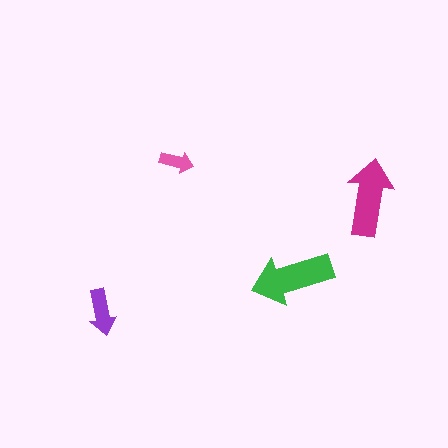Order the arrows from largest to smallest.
the green one, the magenta one, the purple one, the pink one.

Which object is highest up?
The pink arrow is topmost.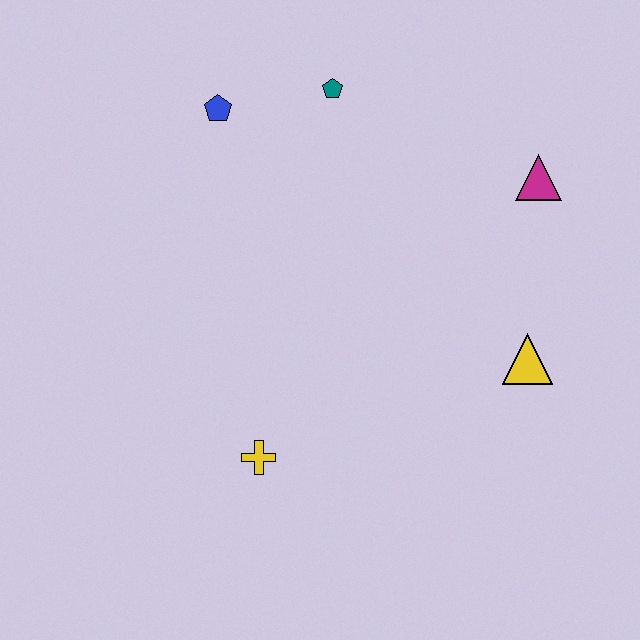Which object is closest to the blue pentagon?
The teal pentagon is closest to the blue pentagon.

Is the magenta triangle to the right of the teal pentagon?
Yes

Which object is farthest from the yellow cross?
The magenta triangle is farthest from the yellow cross.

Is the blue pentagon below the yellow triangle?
No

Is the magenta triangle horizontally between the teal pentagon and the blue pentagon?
No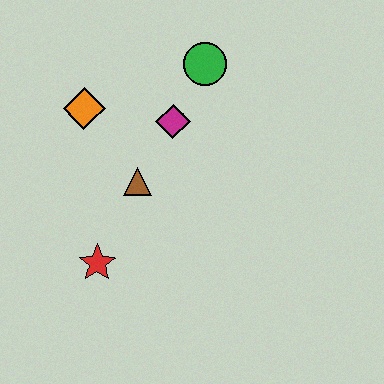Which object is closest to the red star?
The brown triangle is closest to the red star.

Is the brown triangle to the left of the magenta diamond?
Yes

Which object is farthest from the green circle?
The red star is farthest from the green circle.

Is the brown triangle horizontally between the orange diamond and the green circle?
Yes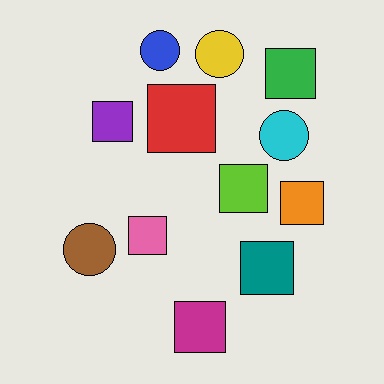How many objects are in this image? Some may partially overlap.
There are 12 objects.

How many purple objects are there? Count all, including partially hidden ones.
There is 1 purple object.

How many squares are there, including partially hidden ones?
There are 8 squares.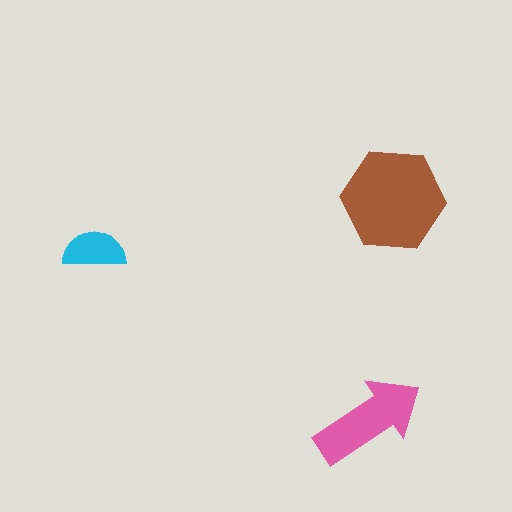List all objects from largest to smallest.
The brown hexagon, the pink arrow, the cyan semicircle.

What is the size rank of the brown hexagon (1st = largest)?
1st.